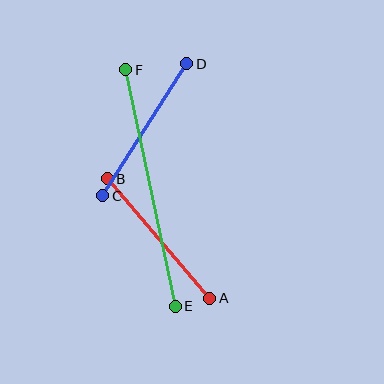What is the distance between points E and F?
The distance is approximately 241 pixels.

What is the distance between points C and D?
The distance is approximately 157 pixels.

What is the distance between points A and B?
The distance is approximately 158 pixels.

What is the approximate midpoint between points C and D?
The midpoint is at approximately (145, 130) pixels.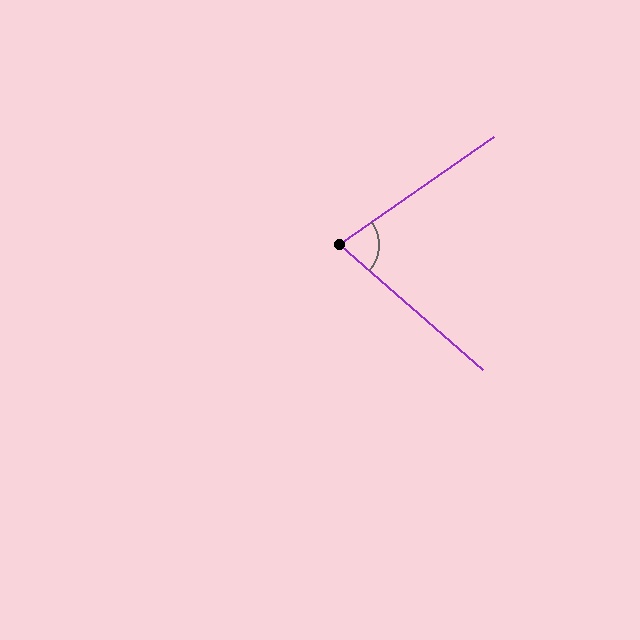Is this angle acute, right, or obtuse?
It is acute.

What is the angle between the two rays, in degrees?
Approximately 76 degrees.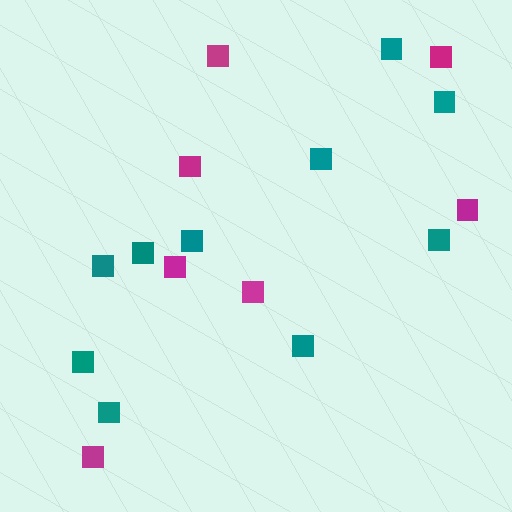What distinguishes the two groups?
There are 2 groups: one group of teal squares (10) and one group of magenta squares (7).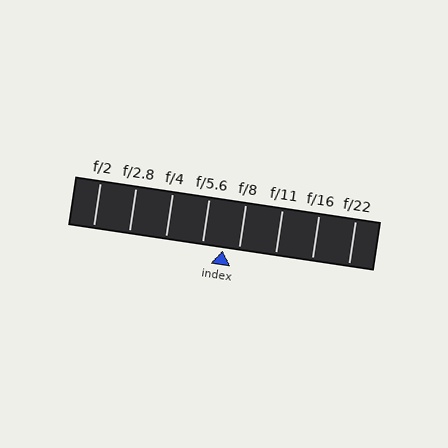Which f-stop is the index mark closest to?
The index mark is closest to f/8.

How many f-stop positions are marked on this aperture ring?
There are 8 f-stop positions marked.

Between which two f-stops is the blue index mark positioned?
The index mark is between f/5.6 and f/8.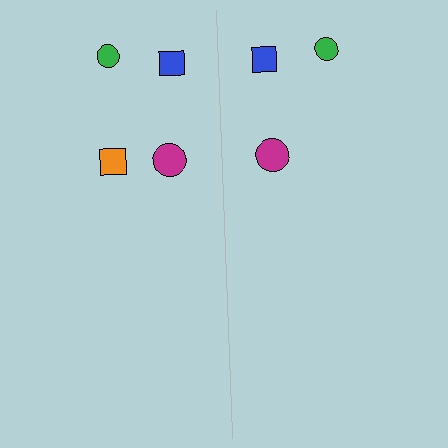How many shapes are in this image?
There are 7 shapes in this image.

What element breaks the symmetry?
A orange square is missing from the right side.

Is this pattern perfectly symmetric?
No, the pattern is not perfectly symmetric. A orange square is missing from the right side.